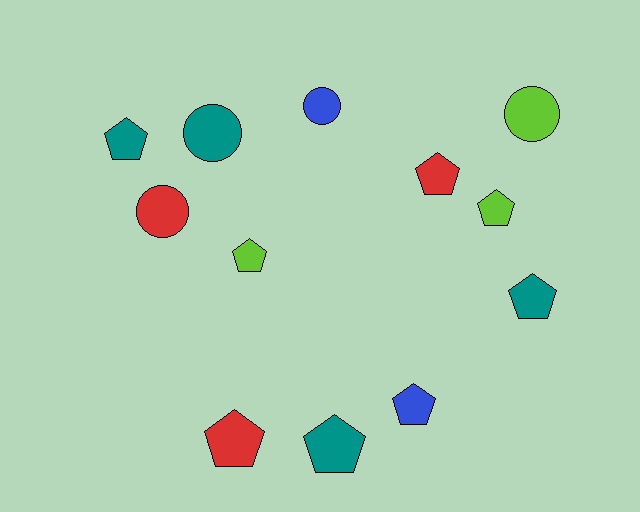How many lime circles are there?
There is 1 lime circle.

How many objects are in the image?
There are 12 objects.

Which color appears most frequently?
Teal, with 4 objects.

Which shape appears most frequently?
Pentagon, with 8 objects.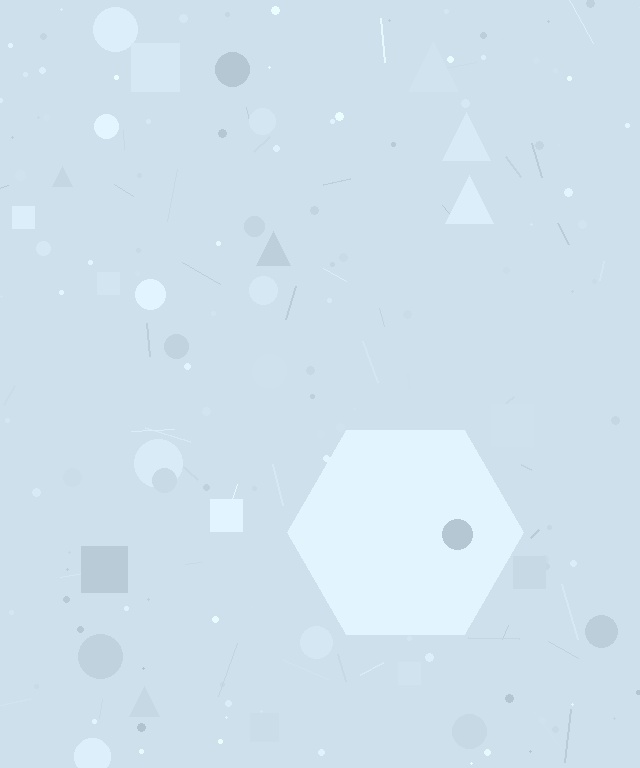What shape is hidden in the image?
A hexagon is hidden in the image.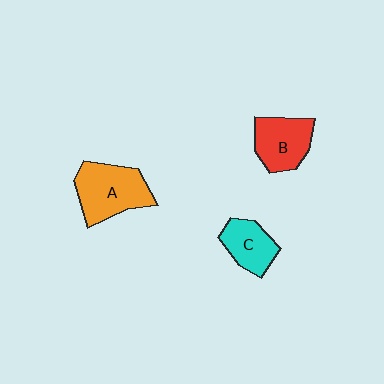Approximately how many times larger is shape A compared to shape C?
Approximately 1.5 times.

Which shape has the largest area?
Shape A (orange).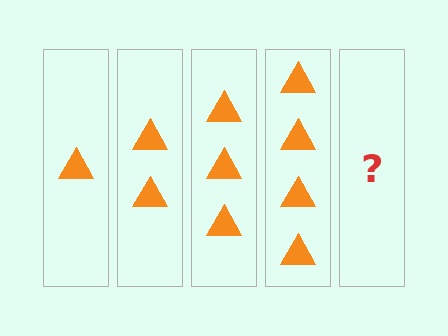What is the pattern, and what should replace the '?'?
The pattern is that each step adds one more triangle. The '?' should be 5 triangles.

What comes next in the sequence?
The next element should be 5 triangles.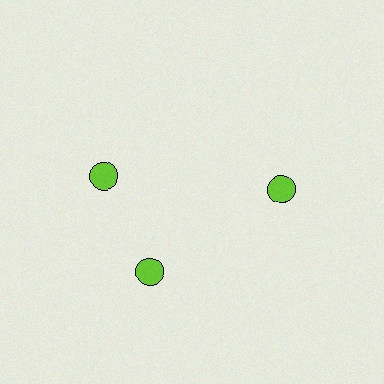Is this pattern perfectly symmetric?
No. The 3 lime circles are arranged in a ring, but one element near the 11 o'clock position is rotated out of alignment along the ring, breaking the 3-fold rotational symmetry.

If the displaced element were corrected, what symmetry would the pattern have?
It would have 3-fold rotational symmetry — the pattern would map onto itself every 120 degrees.